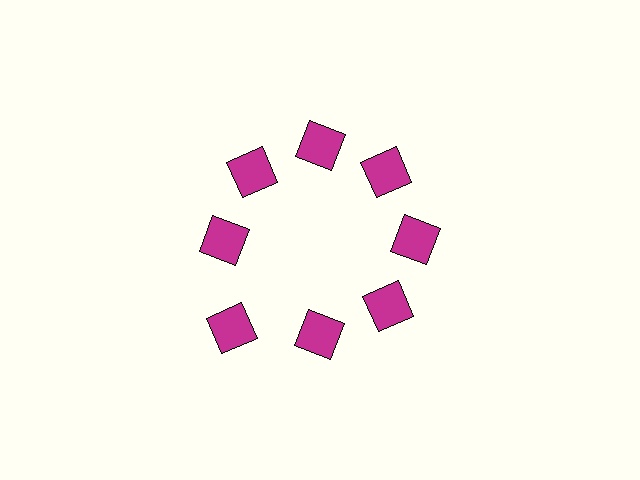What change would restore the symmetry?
The symmetry would be restored by moving it inward, back onto the ring so that all 8 squares sit at equal angles and equal distance from the center.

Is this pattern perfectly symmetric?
No. The 8 magenta squares are arranged in a ring, but one element near the 8 o'clock position is pushed outward from the center, breaking the 8-fold rotational symmetry.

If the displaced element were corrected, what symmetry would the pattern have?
It would have 8-fold rotational symmetry — the pattern would map onto itself every 45 degrees.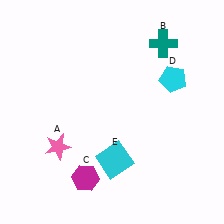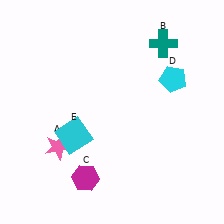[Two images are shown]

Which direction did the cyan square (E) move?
The cyan square (E) moved left.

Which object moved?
The cyan square (E) moved left.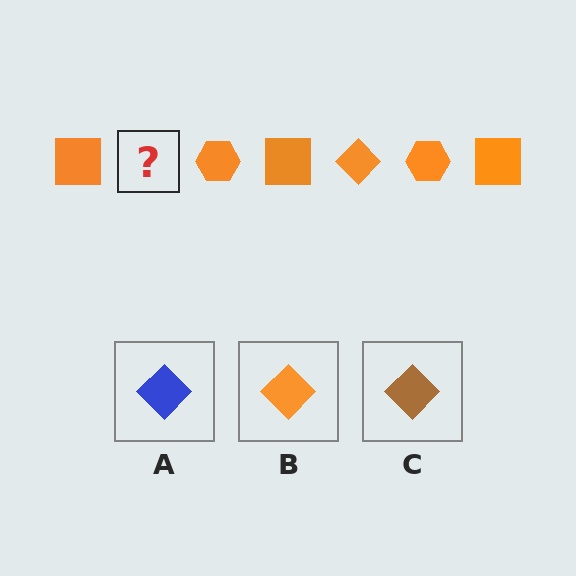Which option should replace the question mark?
Option B.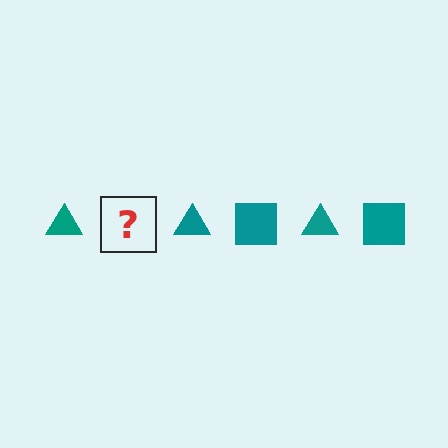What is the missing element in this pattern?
The missing element is a teal square.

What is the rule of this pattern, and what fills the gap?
The rule is that the pattern cycles through triangle, square shapes in teal. The gap should be filled with a teal square.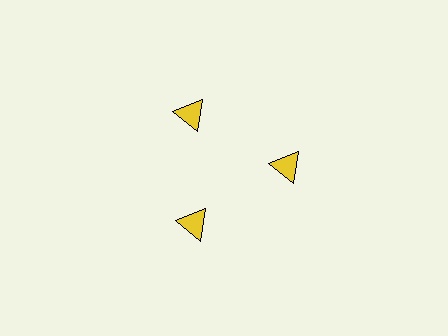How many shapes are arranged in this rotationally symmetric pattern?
There are 3 shapes, arranged in 3 groups of 1.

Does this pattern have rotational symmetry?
Yes, this pattern has 3-fold rotational symmetry. It looks the same after rotating 120 degrees around the center.